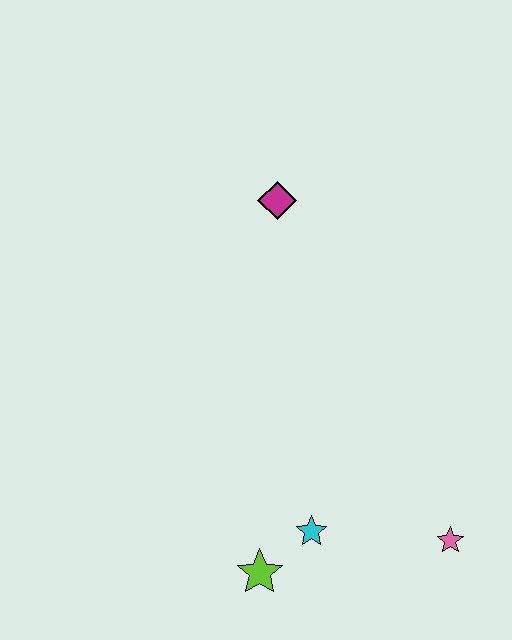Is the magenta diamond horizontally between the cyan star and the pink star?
No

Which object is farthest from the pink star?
The magenta diamond is farthest from the pink star.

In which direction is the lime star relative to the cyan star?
The lime star is to the left of the cyan star.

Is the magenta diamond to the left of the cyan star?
Yes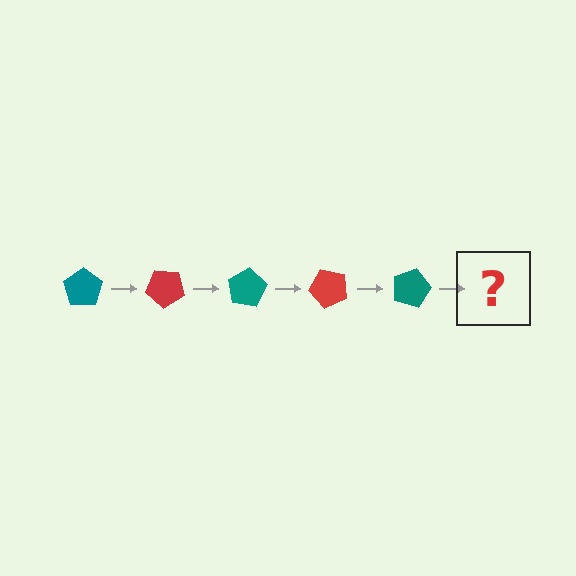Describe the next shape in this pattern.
It should be a red pentagon, rotated 200 degrees from the start.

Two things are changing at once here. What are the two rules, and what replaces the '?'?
The two rules are that it rotates 40 degrees each step and the color cycles through teal and red. The '?' should be a red pentagon, rotated 200 degrees from the start.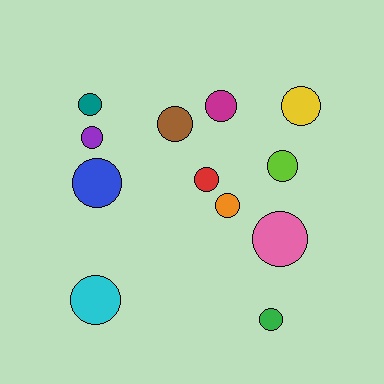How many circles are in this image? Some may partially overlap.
There are 12 circles.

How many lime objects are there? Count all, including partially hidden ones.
There is 1 lime object.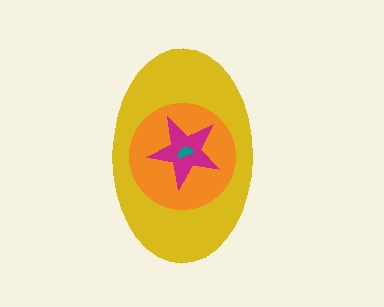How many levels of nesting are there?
4.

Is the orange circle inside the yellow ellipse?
Yes.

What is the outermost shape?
The yellow ellipse.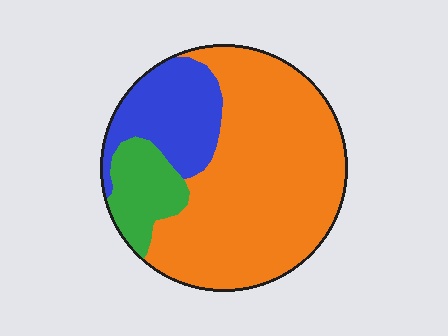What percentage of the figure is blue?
Blue covers around 20% of the figure.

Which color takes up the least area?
Green, at roughly 15%.